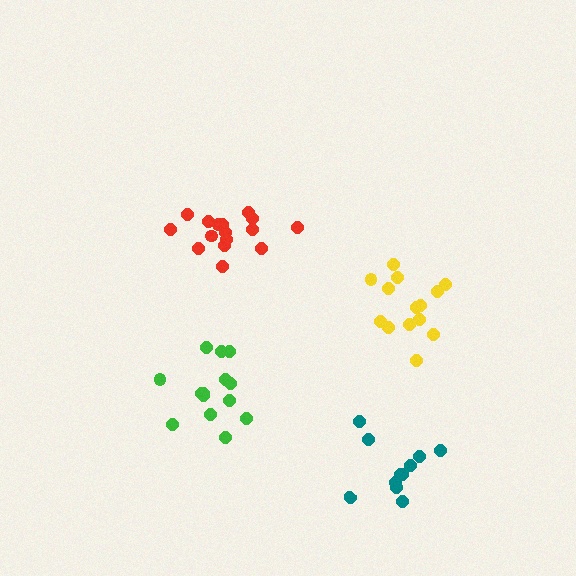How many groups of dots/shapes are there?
There are 4 groups.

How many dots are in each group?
Group 1: 14 dots, Group 2: 16 dots, Group 3: 14 dots, Group 4: 11 dots (55 total).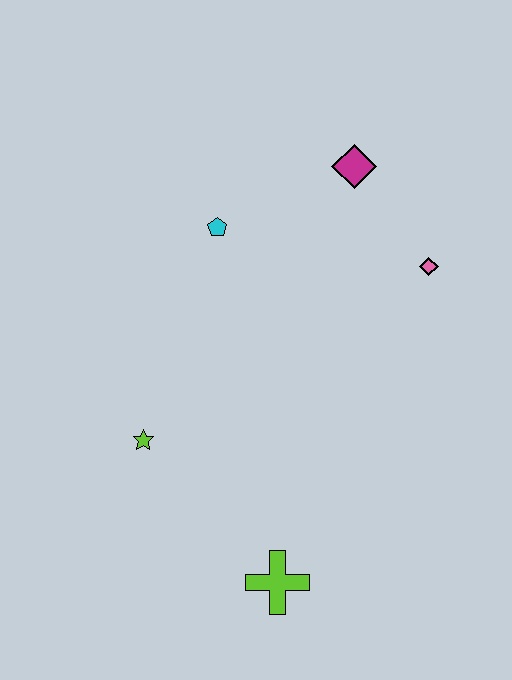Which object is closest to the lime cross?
The lime star is closest to the lime cross.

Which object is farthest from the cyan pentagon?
The lime cross is farthest from the cyan pentagon.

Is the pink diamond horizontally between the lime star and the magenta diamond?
No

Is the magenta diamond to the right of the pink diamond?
No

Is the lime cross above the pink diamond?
No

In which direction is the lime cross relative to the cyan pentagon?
The lime cross is below the cyan pentagon.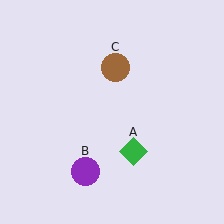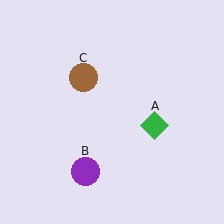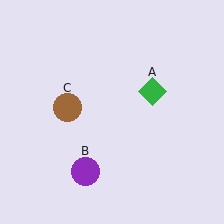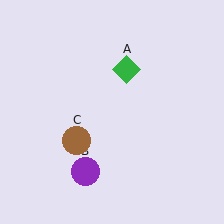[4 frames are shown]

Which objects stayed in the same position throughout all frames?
Purple circle (object B) remained stationary.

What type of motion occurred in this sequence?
The green diamond (object A), brown circle (object C) rotated counterclockwise around the center of the scene.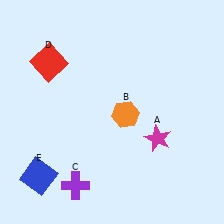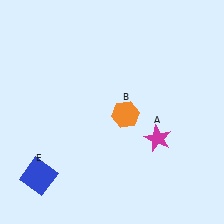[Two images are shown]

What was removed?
The purple cross (C), the red square (D) were removed in Image 2.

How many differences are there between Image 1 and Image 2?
There are 2 differences between the two images.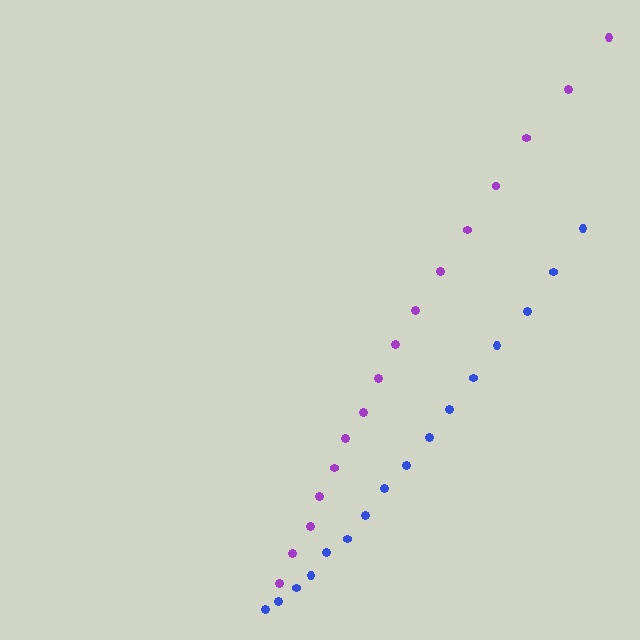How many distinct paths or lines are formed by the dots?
There are 2 distinct paths.